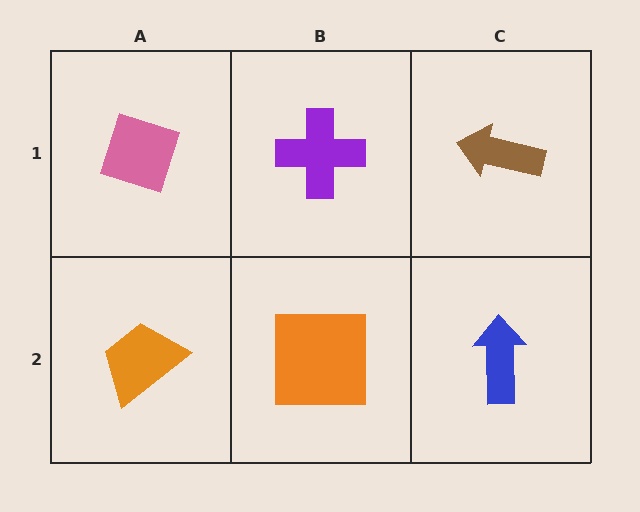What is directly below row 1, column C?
A blue arrow.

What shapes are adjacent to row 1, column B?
An orange square (row 2, column B), a pink diamond (row 1, column A), a brown arrow (row 1, column C).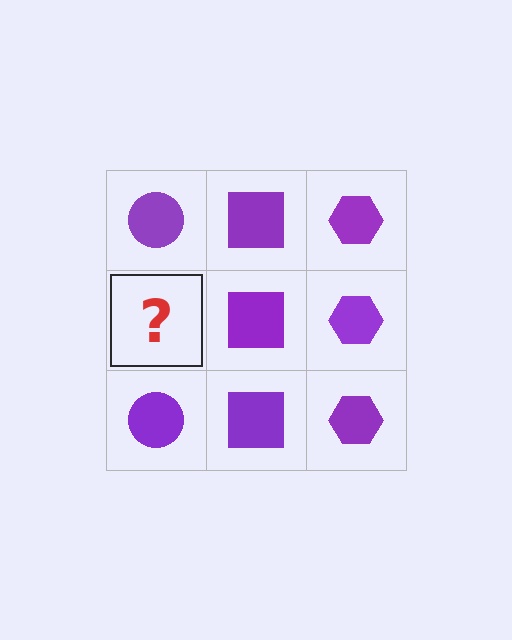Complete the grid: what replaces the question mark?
The question mark should be replaced with a purple circle.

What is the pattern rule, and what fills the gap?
The rule is that each column has a consistent shape. The gap should be filled with a purple circle.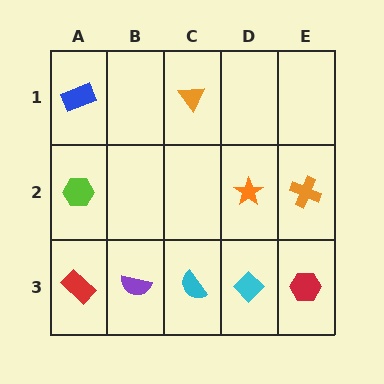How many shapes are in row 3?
5 shapes.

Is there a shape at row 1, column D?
No, that cell is empty.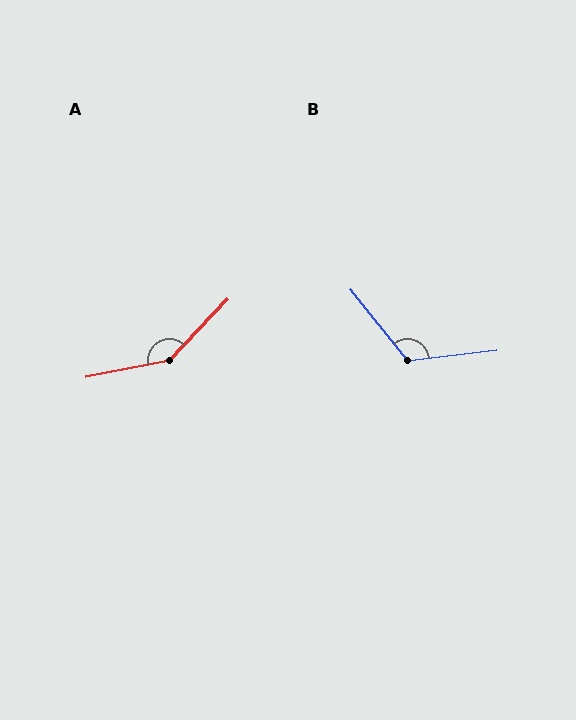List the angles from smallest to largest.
B (122°), A (144°).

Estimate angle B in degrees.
Approximately 122 degrees.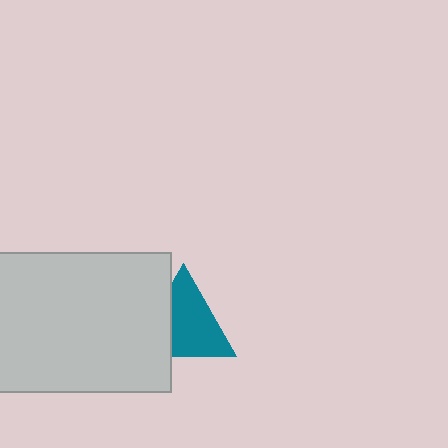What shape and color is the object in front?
The object in front is a light gray rectangle.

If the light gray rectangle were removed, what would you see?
You would see the complete teal triangle.